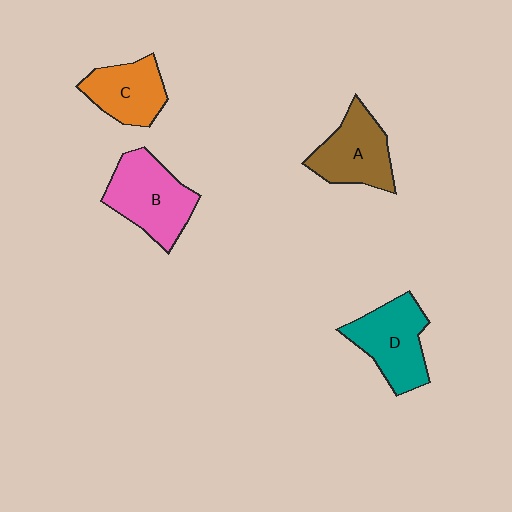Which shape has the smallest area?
Shape C (orange).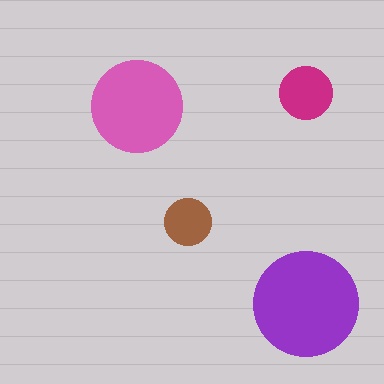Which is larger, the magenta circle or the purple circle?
The purple one.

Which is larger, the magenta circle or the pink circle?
The pink one.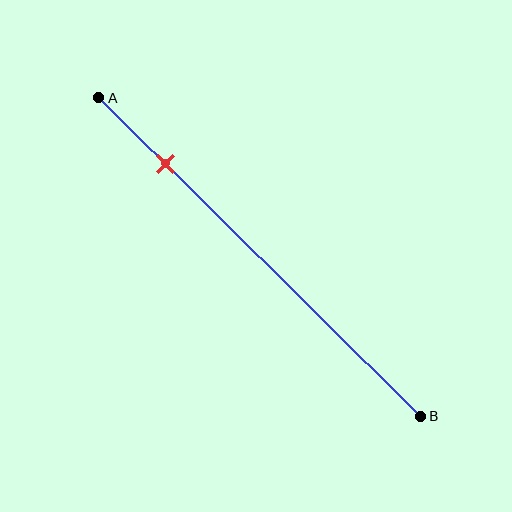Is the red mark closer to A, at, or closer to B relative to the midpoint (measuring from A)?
The red mark is closer to point A than the midpoint of segment AB.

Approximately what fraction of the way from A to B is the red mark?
The red mark is approximately 20% of the way from A to B.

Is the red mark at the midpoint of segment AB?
No, the mark is at about 20% from A, not at the 50% midpoint.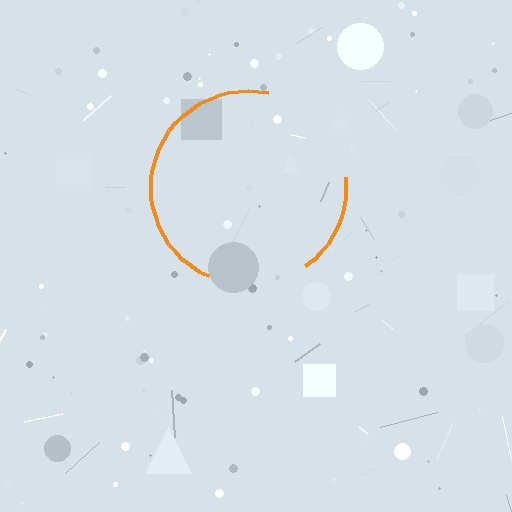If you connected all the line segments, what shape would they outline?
They would outline a circle.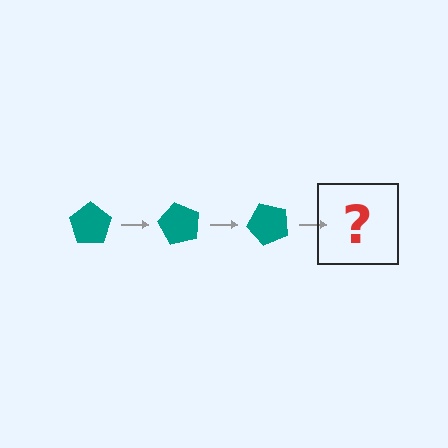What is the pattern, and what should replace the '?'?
The pattern is that the pentagon rotates 60 degrees each step. The '?' should be a teal pentagon rotated 180 degrees.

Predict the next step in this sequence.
The next step is a teal pentagon rotated 180 degrees.